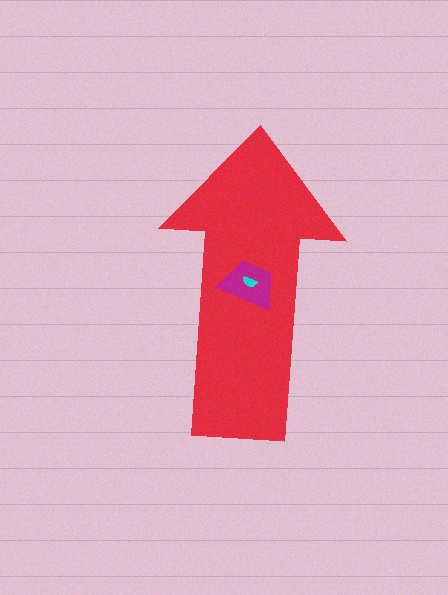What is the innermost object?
The cyan semicircle.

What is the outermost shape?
The red arrow.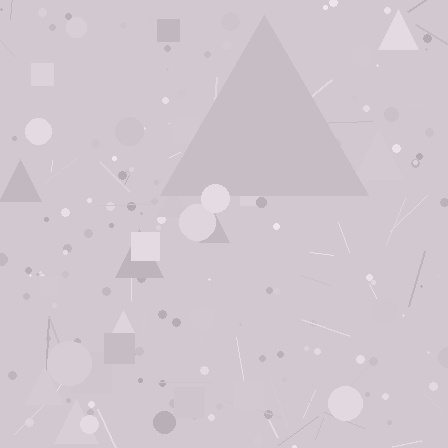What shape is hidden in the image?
A triangle is hidden in the image.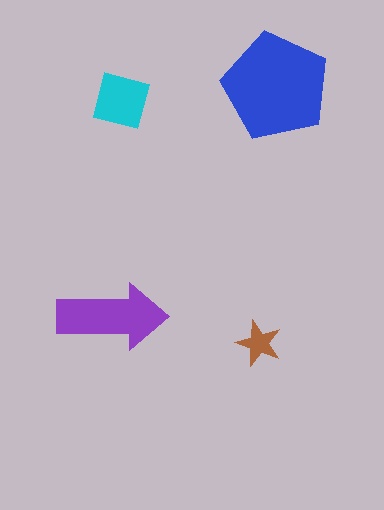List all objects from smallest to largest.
The brown star, the cyan square, the purple arrow, the blue pentagon.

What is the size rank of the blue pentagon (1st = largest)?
1st.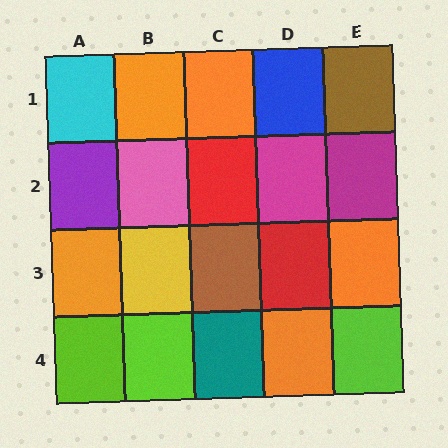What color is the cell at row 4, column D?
Orange.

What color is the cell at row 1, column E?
Brown.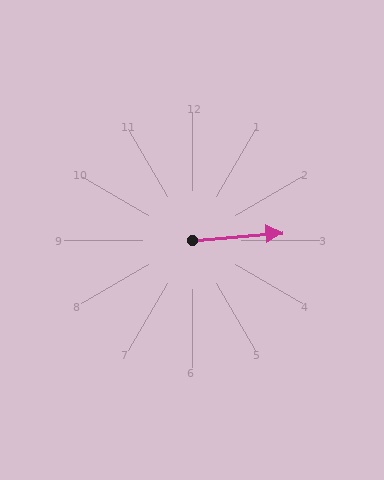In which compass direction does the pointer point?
East.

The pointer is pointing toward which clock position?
Roughly 3 o'clock.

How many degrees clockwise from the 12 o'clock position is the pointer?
Approximately 85 degrees.